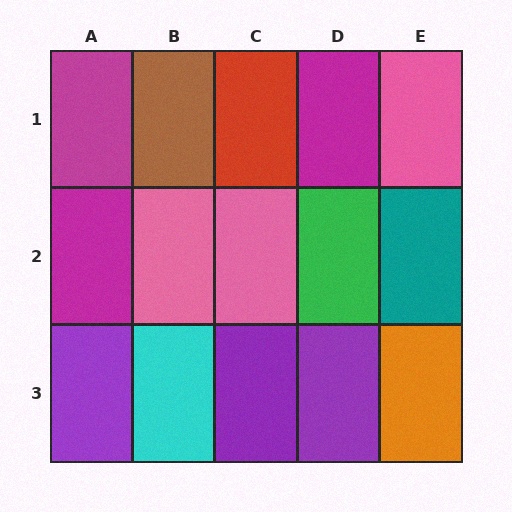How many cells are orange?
1 cell is orange.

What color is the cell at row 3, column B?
Cyan.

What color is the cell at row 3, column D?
Purple.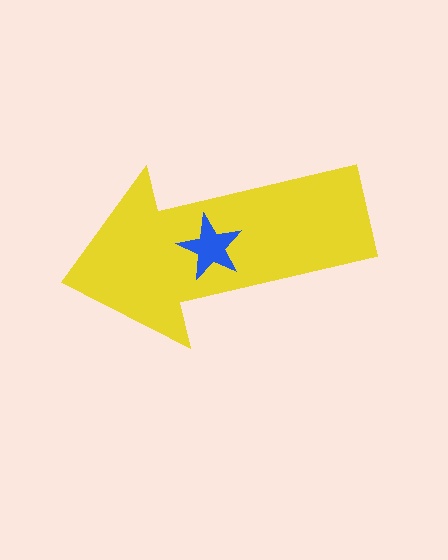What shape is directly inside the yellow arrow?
The blue star.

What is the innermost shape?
The blue star.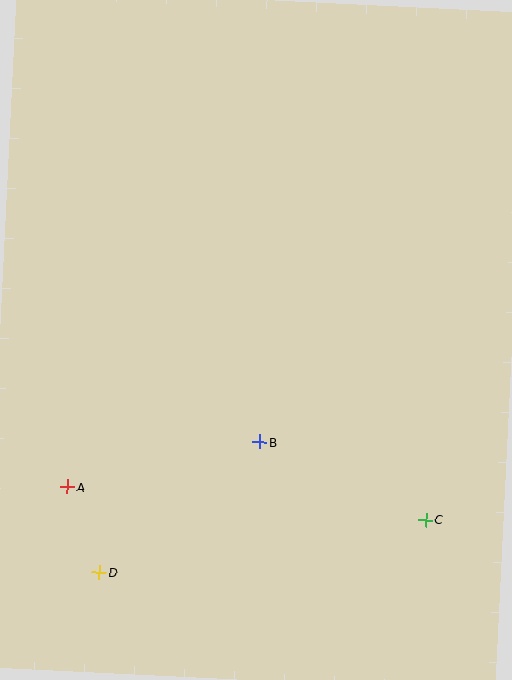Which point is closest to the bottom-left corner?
Point D is closest to the bottom-left corner.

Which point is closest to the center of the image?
Point B at (260, 442) is closest to the center.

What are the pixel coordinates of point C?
Point C is at (426, 520).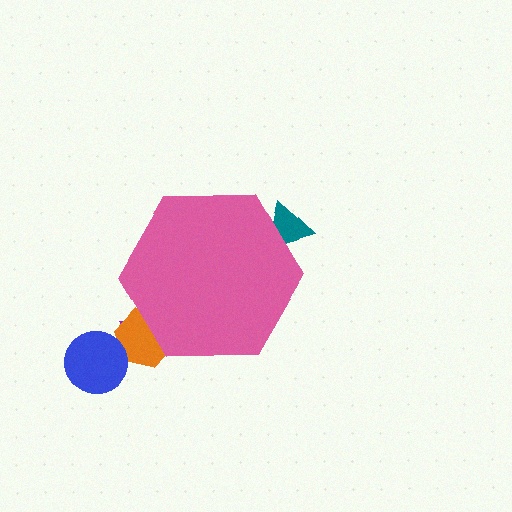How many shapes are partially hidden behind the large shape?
3 shapes are partially hidden.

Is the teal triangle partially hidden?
Yes, the teal triangle is partially hidden behind the pink hexagon.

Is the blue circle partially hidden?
No, the blue circle is fully visible.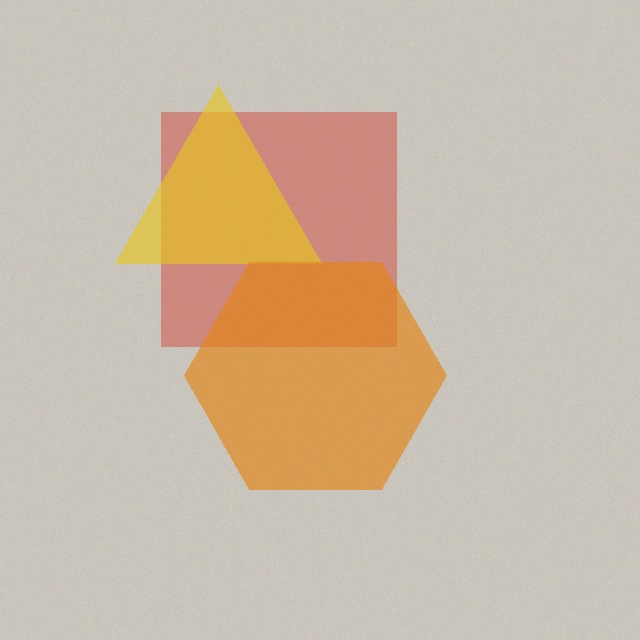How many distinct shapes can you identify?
There are 3 distinct shapes: a red square, a yellow triangle, an orange hexagon.